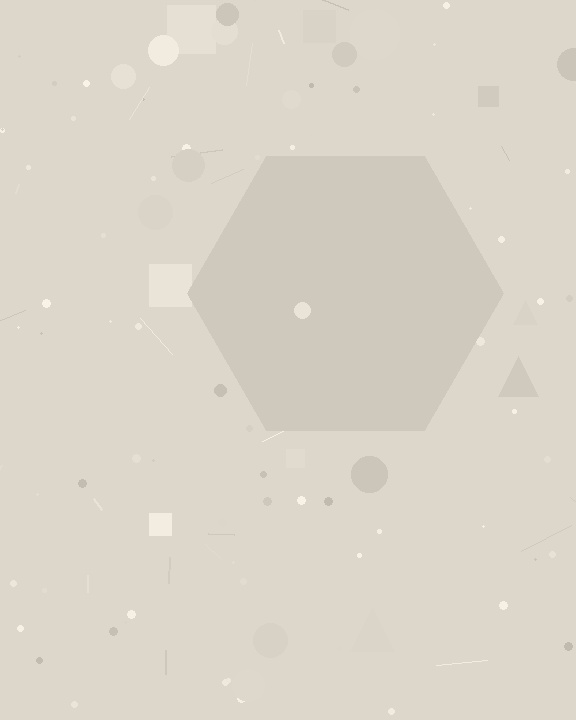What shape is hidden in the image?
A hexagon is hidden in the image.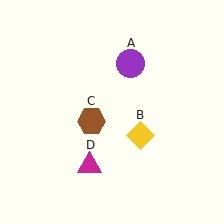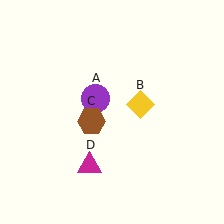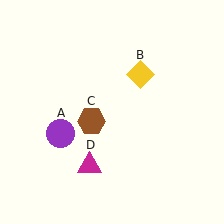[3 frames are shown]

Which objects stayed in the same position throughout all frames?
Brown hexagon (object C) and magenta triangle (object D) remained stationary.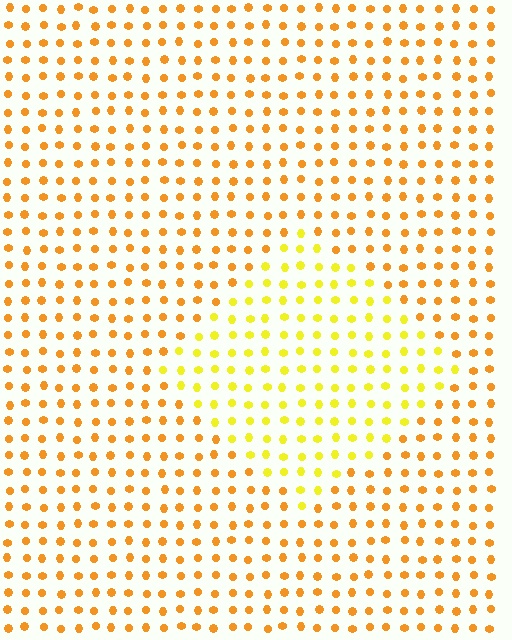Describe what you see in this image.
The image is filled with small orange elements in a uniform arrangement. A diamond-shaped region is visible where the elements are tinted to a slightly different hue, forming a subtle color boundary.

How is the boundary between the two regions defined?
The boundary is defined purely by a slight shift in hue (about 28 degrees). Spacing, size, and orientation are identical on both sides.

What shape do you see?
I see a diamond.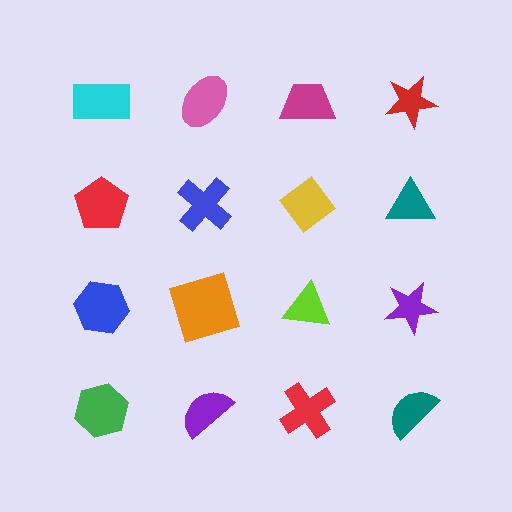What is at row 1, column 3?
A magenta trapezoid.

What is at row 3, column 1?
A blue hexagon.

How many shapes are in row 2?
4 shapes.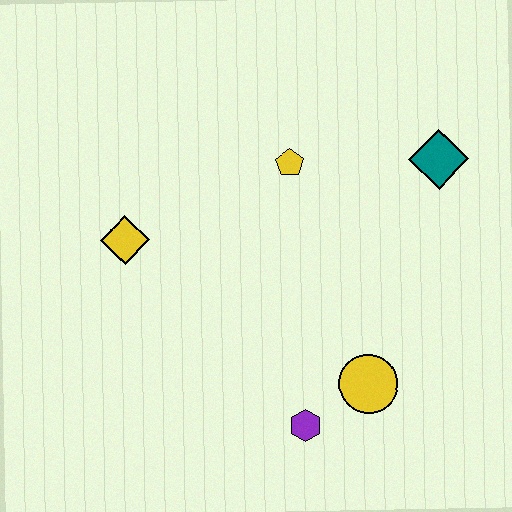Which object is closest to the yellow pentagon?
The teal diamond is closest to the yellow pentagon.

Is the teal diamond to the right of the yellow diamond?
Yes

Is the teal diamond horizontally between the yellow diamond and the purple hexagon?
No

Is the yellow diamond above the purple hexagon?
Yes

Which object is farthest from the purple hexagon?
The teal diamond is farthest from the purple hexagon.